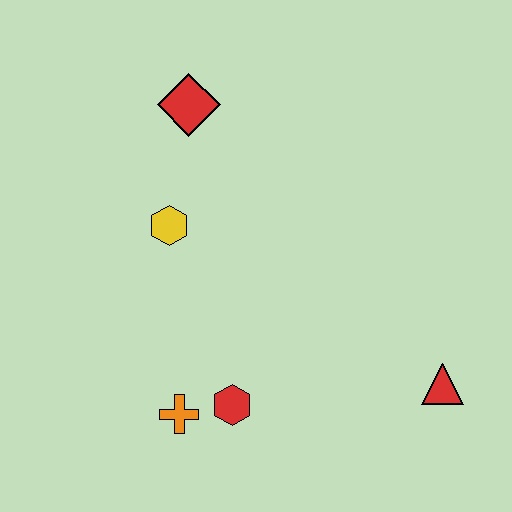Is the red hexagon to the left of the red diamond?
No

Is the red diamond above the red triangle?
Yes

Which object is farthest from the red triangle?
The red diamond is farthest from the red triangle.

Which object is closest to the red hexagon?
The orange cross is closest to the red hexagon.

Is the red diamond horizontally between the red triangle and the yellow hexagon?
Yes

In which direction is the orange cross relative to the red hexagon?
The orange cross is to the left of the red hexagon.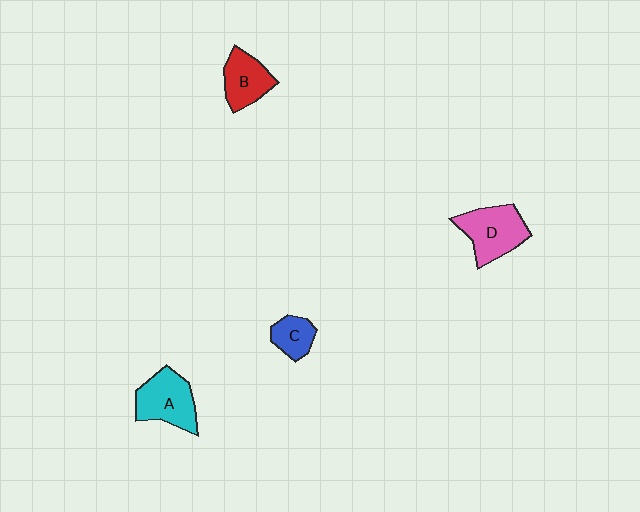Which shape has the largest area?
Shape D (pink).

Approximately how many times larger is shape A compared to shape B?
Approximately 1.3 times.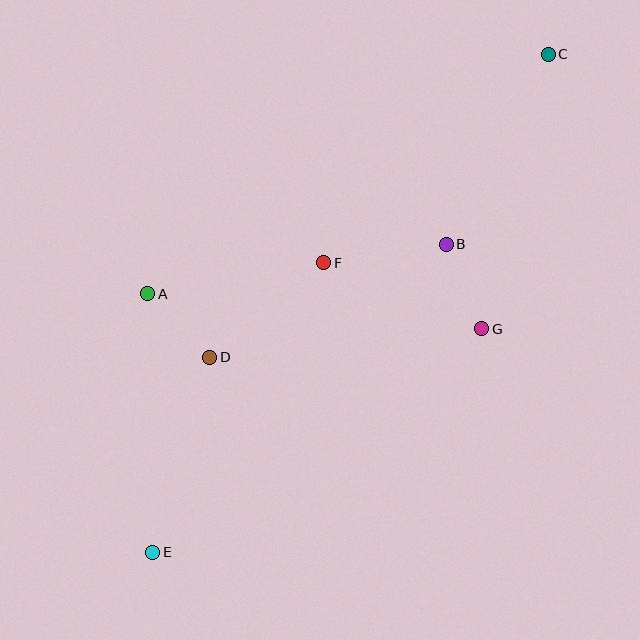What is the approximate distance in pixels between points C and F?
The distance between C and F is approximately 306 pixels.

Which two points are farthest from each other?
Points C and E are farthest from each other.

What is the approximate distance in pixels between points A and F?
The distance between A and F is approximately 178 pixels.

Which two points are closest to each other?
Points A and D are closest to each other.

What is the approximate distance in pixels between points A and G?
The distance between A and G is approximately 335 pixels.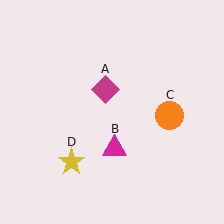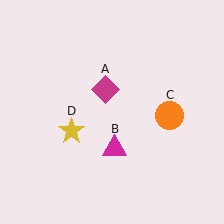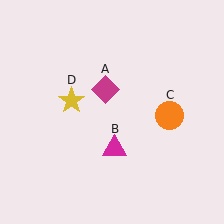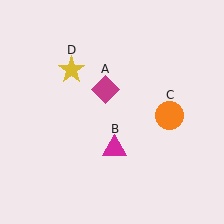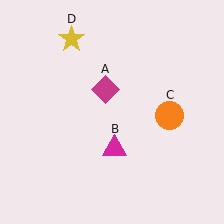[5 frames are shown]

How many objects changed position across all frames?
1 object changed position: yellow star (object D).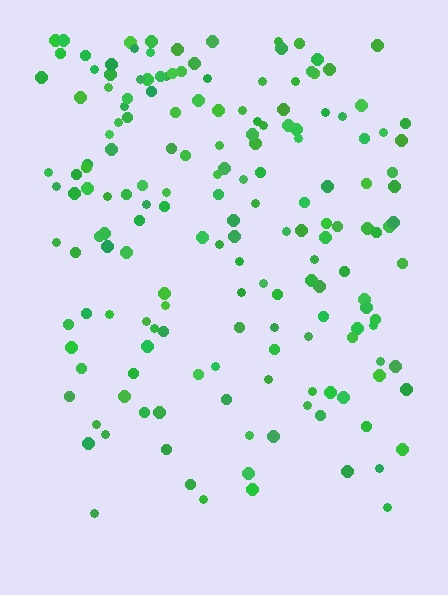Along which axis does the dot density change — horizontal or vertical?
Vertical.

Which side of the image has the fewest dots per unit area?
The bottom.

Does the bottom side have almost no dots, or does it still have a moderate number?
Still a moderate number, just noticeably fewer than the top.